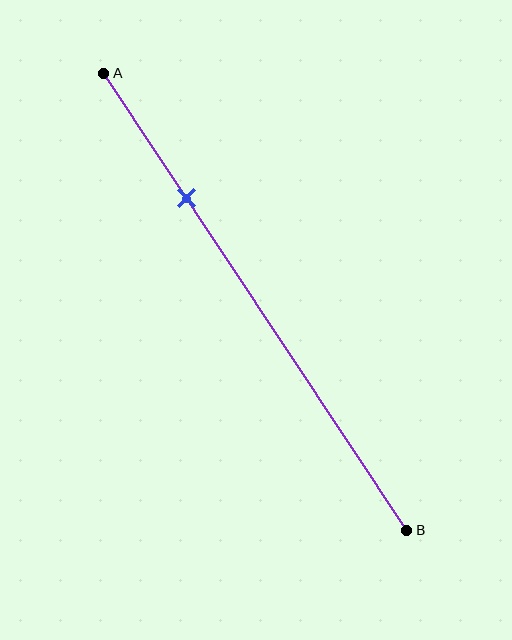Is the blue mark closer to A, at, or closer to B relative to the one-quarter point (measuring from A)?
The blue mark is approximately at the one-quarter point of segment AB.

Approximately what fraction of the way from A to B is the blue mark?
The blue mark is approximately 25% of the way from A to B.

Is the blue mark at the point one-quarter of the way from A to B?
Yes, the mark is approximately at the one-quarter point.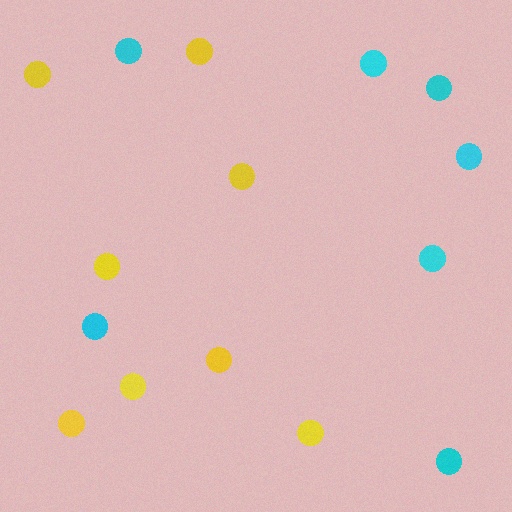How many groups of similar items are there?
There are 2 groups: one group of yellow circles (8) and one group of cyan circles (7).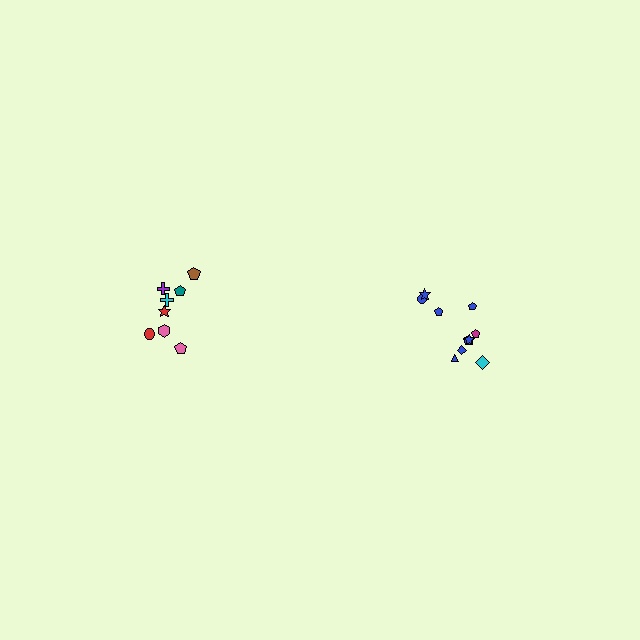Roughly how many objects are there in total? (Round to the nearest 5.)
Roughly 20 objects in total.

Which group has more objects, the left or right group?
The right group.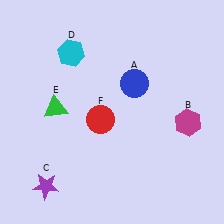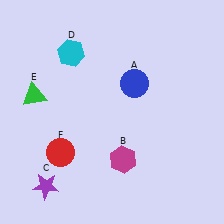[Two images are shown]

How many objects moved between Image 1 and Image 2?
3 objects moved between the two images.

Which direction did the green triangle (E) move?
The green triangle (E) moved left.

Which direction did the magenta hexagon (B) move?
The magenta hexagon (B) moved left.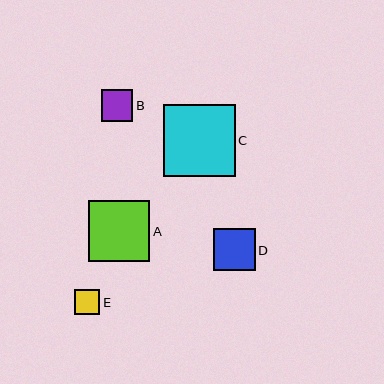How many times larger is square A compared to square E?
Square A is approximately 2.4 times the size of square E.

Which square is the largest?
Square C is the largest with a size of approximately 72 pixels.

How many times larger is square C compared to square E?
Square C is approximately 2.9 times the size of square E.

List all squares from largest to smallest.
From largest to smallest: C, A, D, B, E.